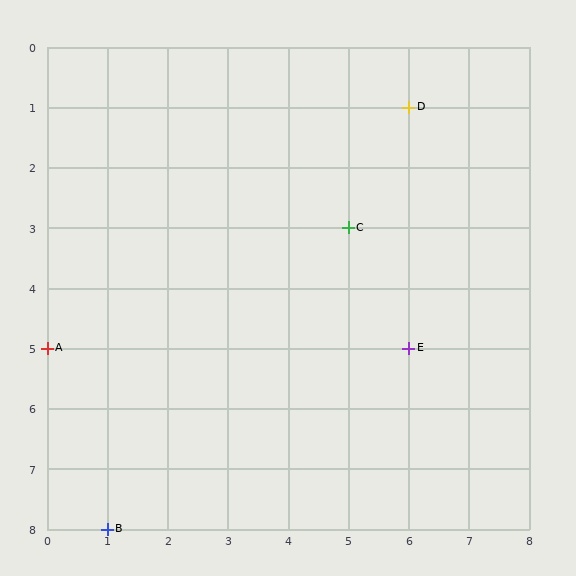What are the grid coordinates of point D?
Point D is at grid coordinates (6, 1).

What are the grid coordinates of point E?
Point E is at grid coordinates (6, 5).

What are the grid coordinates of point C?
Point C is at grid coordinates (5, 3).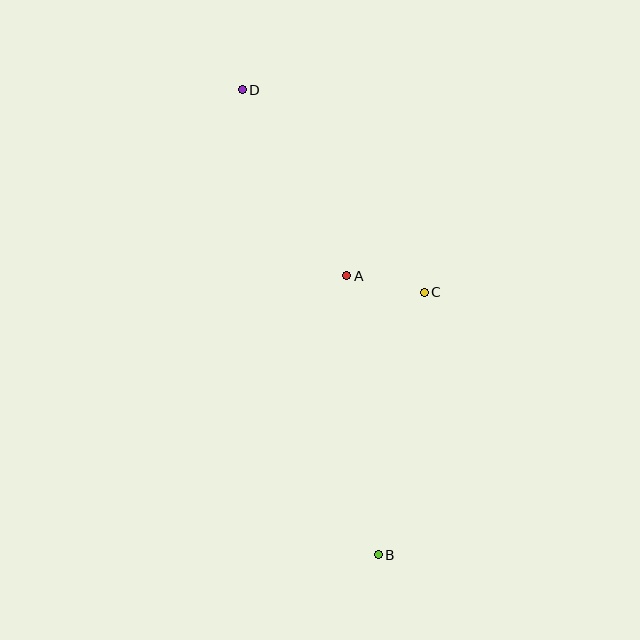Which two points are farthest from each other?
Points B and D are farthest from each other.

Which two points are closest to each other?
Points A and C are closest to each other.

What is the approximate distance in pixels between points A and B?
The distance between A and B is approximately 281 pixels.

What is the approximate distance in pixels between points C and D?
The distance between C and D is approximately 272 pixels.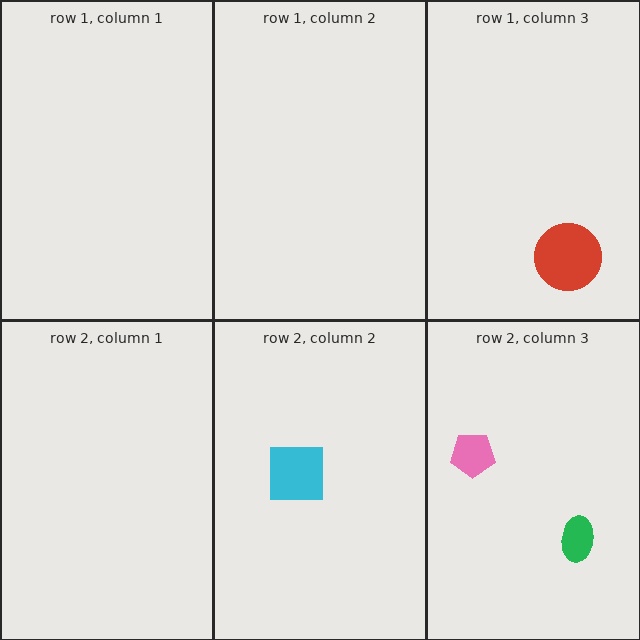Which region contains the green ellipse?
The row 2, column 3 region.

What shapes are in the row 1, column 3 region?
The red circle.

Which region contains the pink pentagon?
The row 2, column 3 region.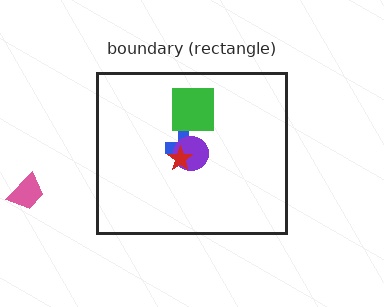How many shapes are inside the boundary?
4 inside, 1 outside.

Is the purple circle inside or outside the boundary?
Inside.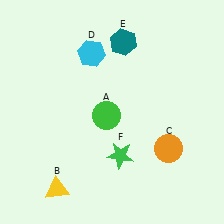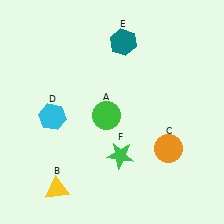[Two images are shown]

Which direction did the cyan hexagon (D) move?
The cyan hexagon (D) moved down.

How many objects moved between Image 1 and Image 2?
1 object moved between the two images.